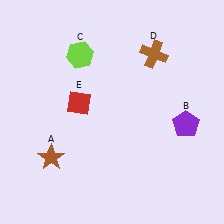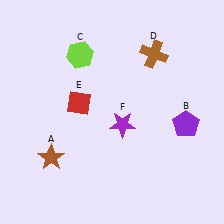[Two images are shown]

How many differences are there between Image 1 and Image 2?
There is 1 difference between the two images.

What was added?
A purple star (F) was added in Image 2.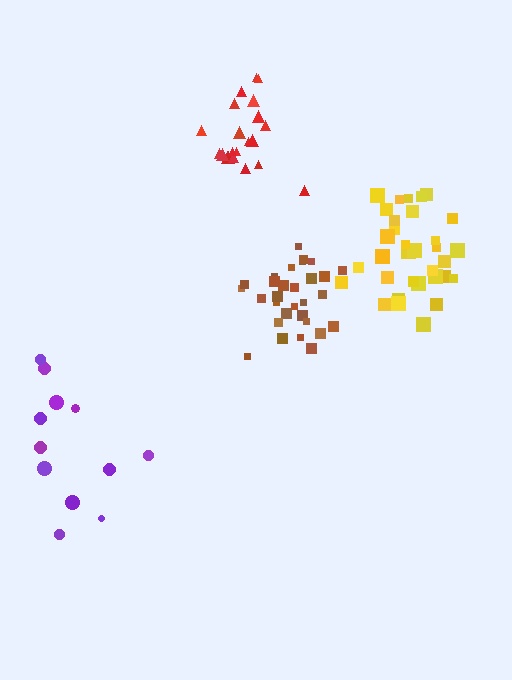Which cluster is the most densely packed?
Red.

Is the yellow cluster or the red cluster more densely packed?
Red.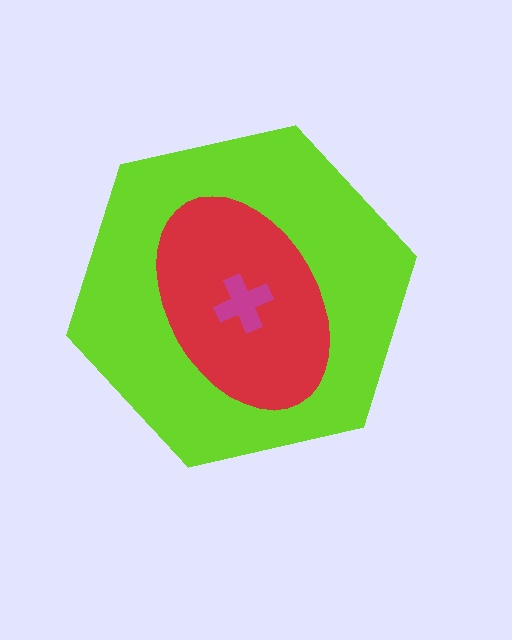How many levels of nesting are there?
3.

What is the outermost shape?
The lime hexagon.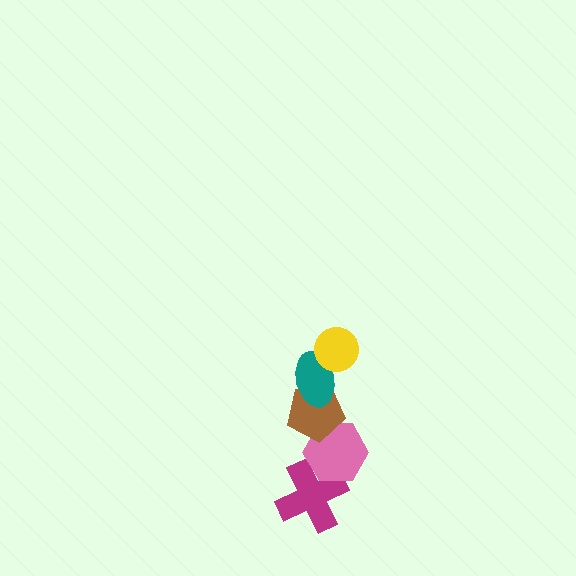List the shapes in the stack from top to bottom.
From top to bottom: the yellow circle, the teal ellipse, the brown pentagon, the pink hexagon, the magenta cross.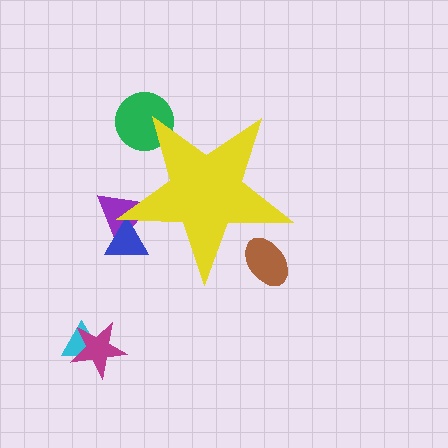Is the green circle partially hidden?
Yes, the green circle is partially hidden behind the yellow star.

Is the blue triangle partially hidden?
Yes, the blue triangle is partially hidden behind the yellow star.